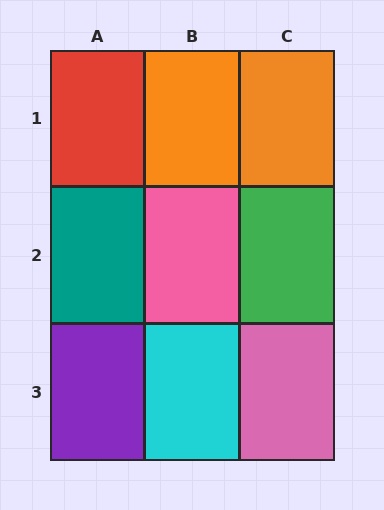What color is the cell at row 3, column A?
Purple.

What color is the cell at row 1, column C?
Orange.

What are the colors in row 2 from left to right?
Teal, pink, green.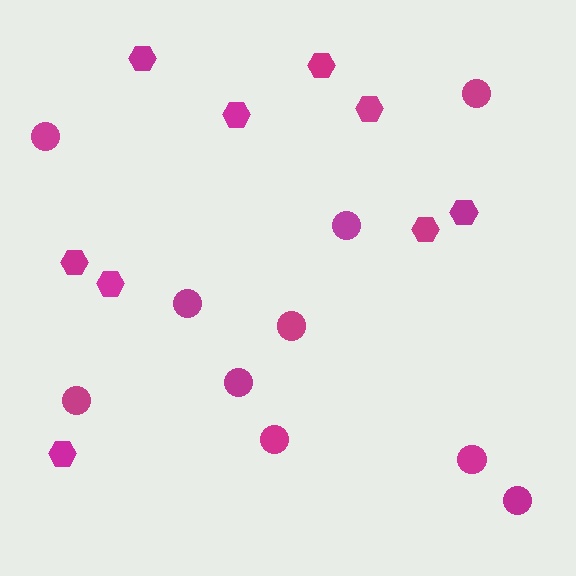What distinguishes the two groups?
There are 2 groups: one group of circles (10) and one group of hexagons (9).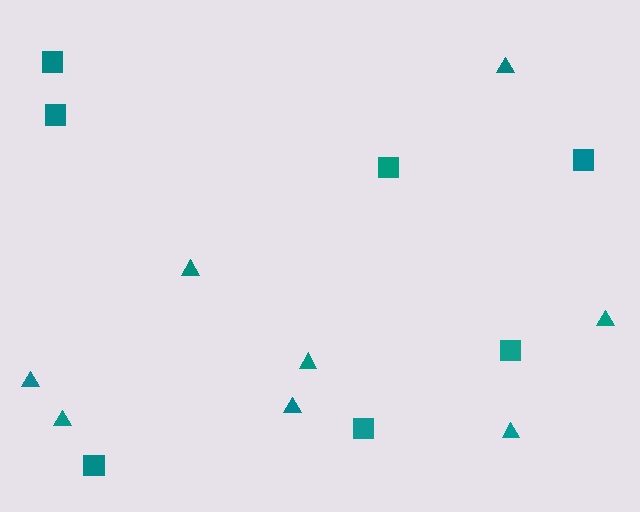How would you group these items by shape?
There are 2 groups: one group of triangles (8) and one group of squares (7).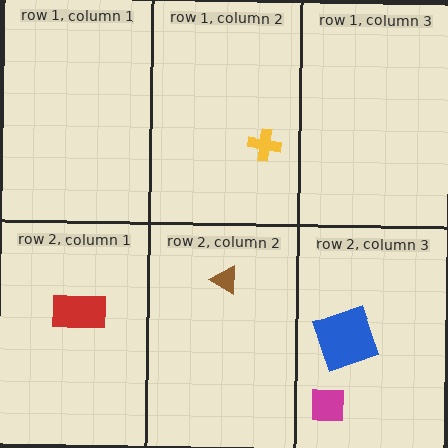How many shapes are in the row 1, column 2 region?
1.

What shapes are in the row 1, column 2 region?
The yellow cross.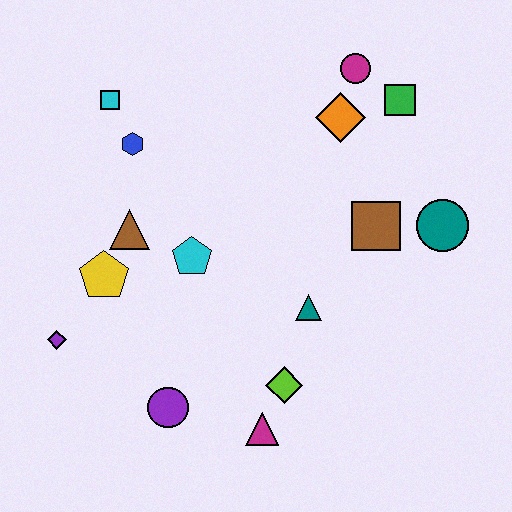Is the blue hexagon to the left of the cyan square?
No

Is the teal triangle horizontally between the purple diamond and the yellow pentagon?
No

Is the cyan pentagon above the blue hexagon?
No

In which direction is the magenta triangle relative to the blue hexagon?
The magenta triangle is below the blue hexagon.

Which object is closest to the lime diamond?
The magenta triangle is closest to the lime diamond.